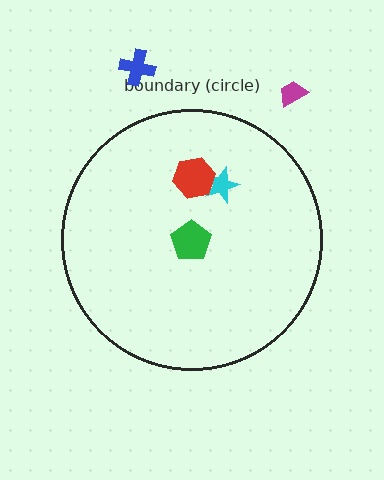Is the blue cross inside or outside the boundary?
Outside.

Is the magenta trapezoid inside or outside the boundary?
Outside.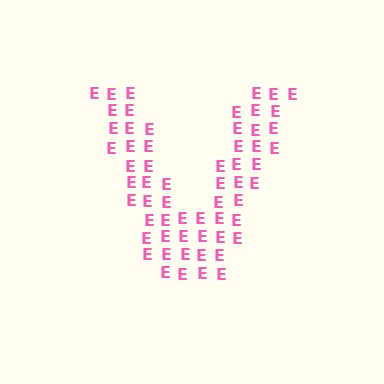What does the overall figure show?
The overall figure shows the letter V.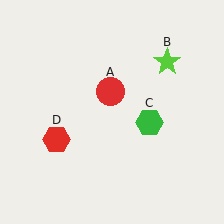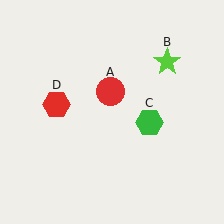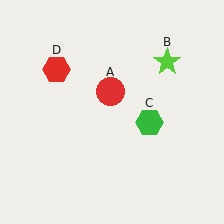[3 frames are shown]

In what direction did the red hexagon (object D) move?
The red hexagon (object D) moved up.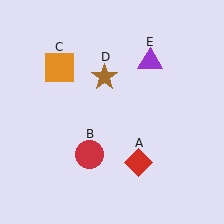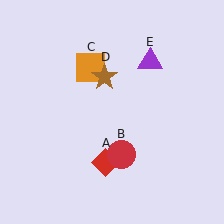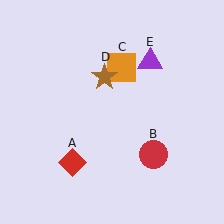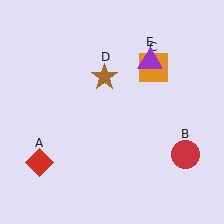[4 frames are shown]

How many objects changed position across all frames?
3 objects changed position: red diamond (object A), red circle (object B), orange square (object C).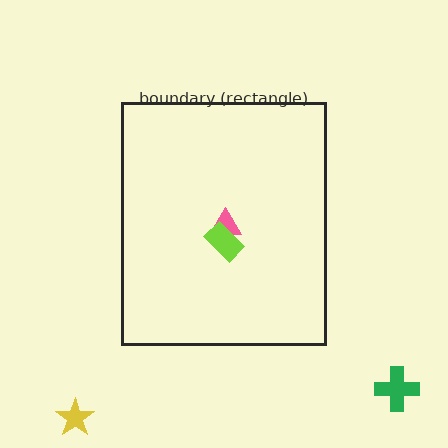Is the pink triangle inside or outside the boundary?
Inside.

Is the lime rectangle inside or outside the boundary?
Inside.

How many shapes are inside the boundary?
2 inside, 2 outside.